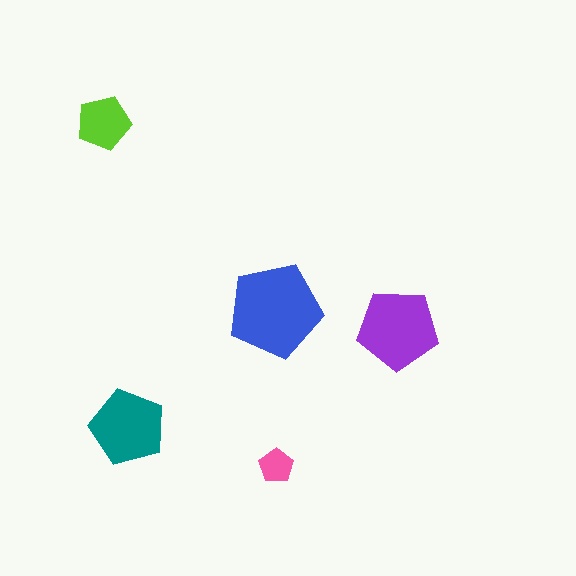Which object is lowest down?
The pink pentagon is bottommost.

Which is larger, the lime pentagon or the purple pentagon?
The purple one.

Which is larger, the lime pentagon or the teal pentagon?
The teal one.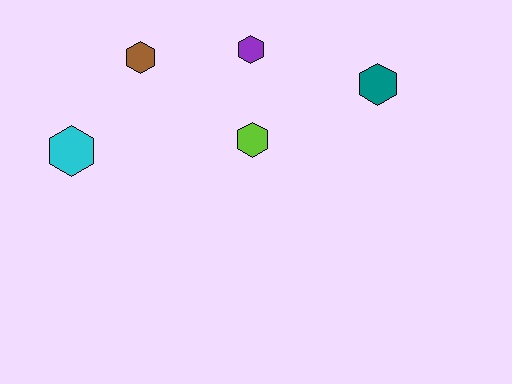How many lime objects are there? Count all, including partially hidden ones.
There is 1 lime object.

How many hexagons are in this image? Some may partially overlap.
There are 5 hexagons.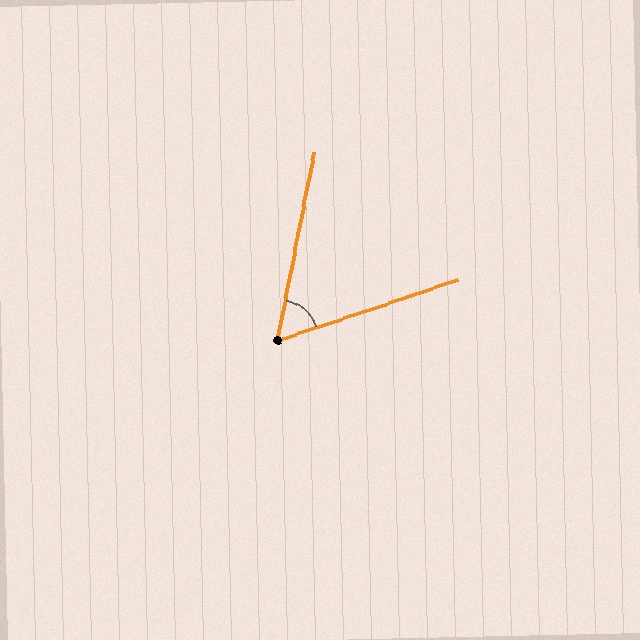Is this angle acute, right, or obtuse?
It is acute.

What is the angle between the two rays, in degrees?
Approximately 61 degrees.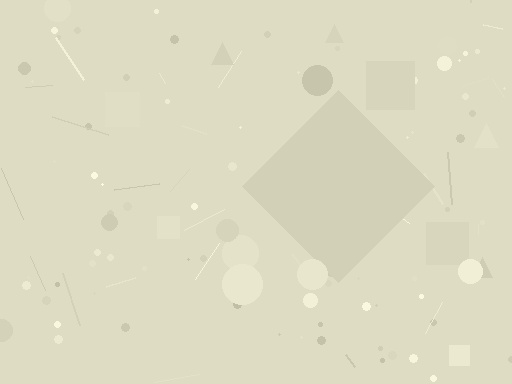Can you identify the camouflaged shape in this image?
The camouflaged shape is a diamond.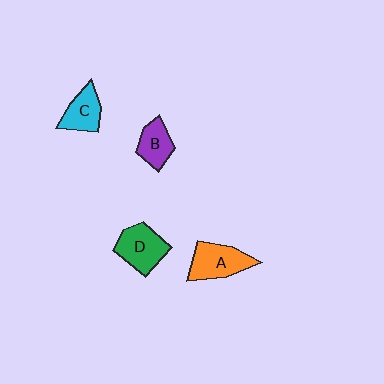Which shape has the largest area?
Shape A (orange).